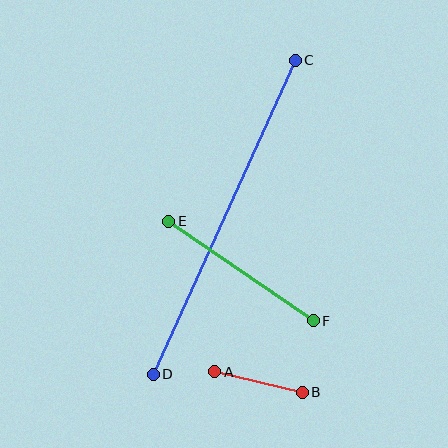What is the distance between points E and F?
The distance is approximately 176 pixels.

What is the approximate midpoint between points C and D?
The midpoint is at approximately (224, 217) pixels.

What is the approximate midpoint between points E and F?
The midpoint is at approximately (241, 271) pixels.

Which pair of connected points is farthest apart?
Points C and D are farthest apart.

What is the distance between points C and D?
The distance is approximately 345 pixels.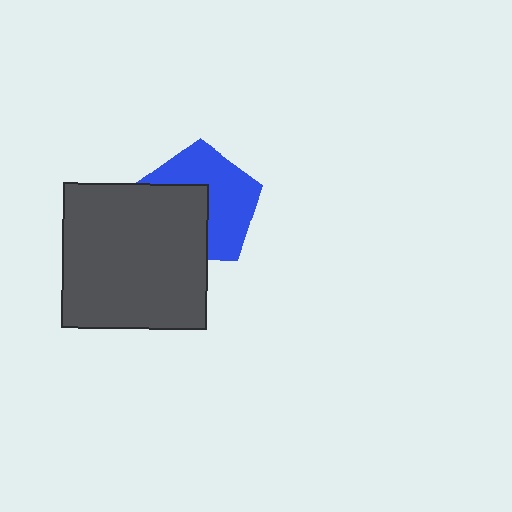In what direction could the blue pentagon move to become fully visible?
The blue pentagon could move toward the upper-right. That would shift it out from behind the dark gray square entirely.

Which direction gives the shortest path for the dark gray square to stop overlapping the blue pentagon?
Moving toward the lower-left gives the shortest separation.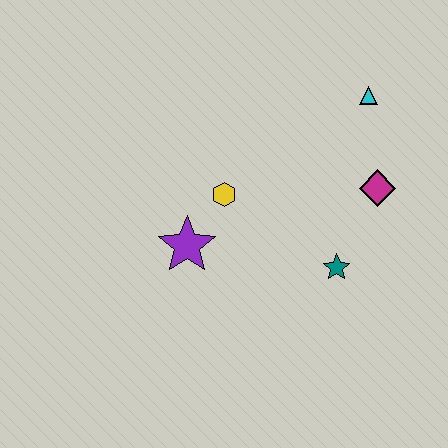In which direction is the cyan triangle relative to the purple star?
The cyan triangle is to the right of the purple star.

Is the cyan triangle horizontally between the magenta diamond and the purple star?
Yes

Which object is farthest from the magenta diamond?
The purple star is farthest from the magenta diamond.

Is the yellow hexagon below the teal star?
No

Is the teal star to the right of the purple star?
Yes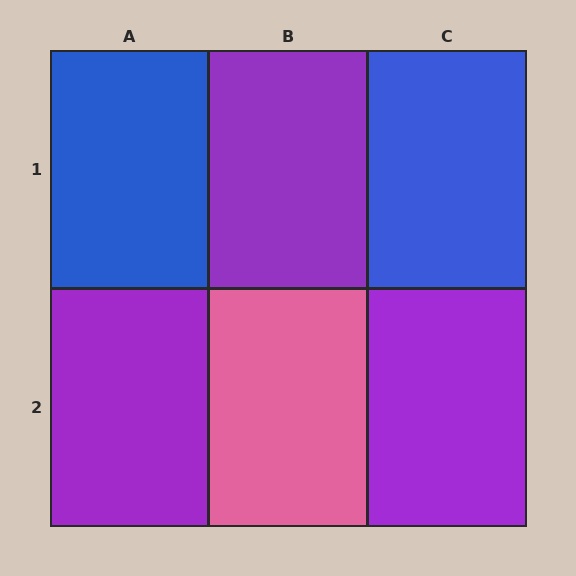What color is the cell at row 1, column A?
Blue.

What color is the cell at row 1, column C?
Blue.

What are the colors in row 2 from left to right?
Purple, pink, purple.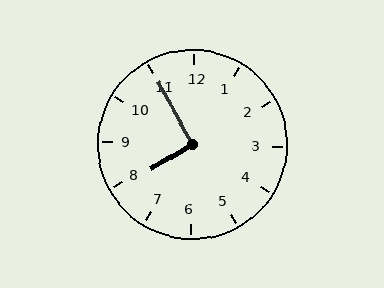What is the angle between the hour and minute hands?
Approximately 92 degrees.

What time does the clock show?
7:55.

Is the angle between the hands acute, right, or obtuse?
It is right.